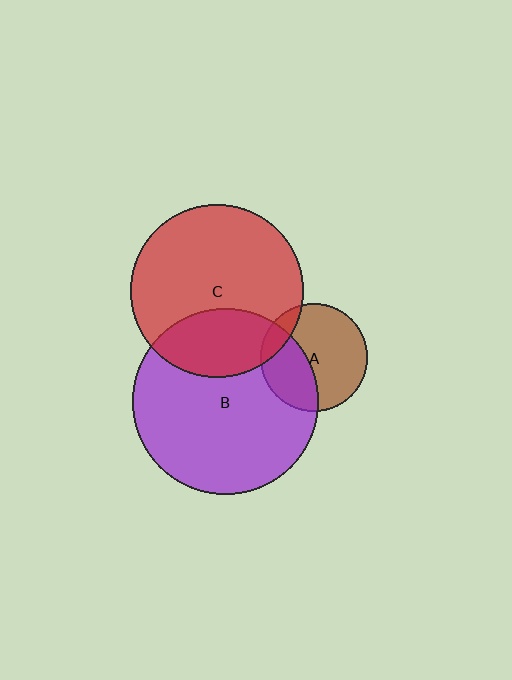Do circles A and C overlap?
Yes.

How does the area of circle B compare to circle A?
Approximately 3.0 times.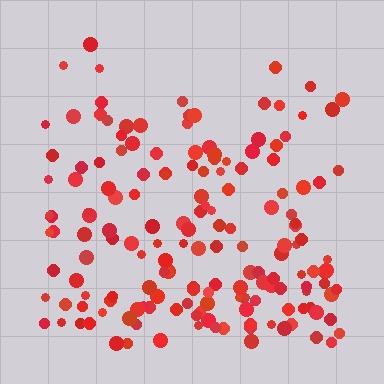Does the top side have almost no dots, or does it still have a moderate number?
Still a moderate number, just noticeably fewer than the bottom.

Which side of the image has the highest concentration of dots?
The bottom.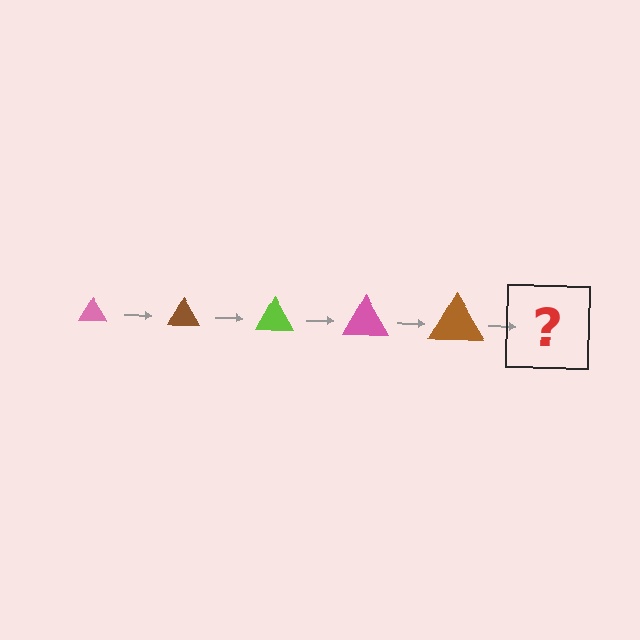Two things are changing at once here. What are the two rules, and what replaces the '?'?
The two rules are that the triangle grows larger each step and the color cycles through pink, brown, and lime. The '?' should be a lime triangle, larger than the previous one.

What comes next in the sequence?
The next element should be a lime triangle, larger than the previous one.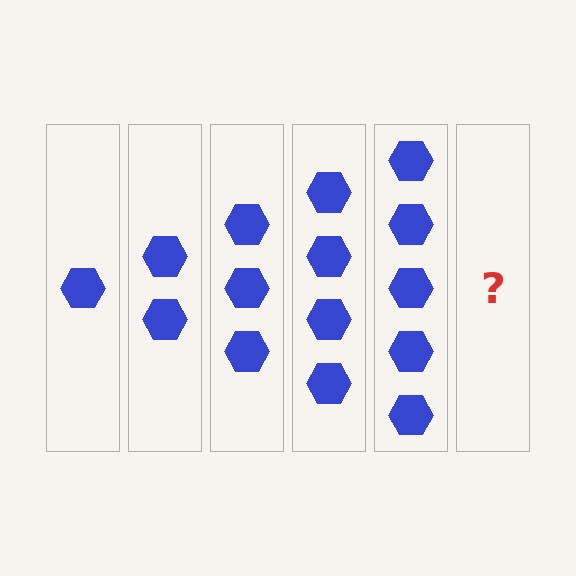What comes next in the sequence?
The next element should be 6 hexagons.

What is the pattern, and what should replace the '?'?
The pattern is that each step adds one more hexagon. The '?' should be 6 hexagons.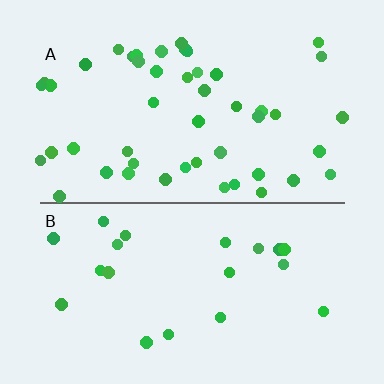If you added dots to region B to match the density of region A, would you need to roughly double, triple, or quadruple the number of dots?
Approximately double.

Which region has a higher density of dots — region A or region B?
A (the top).